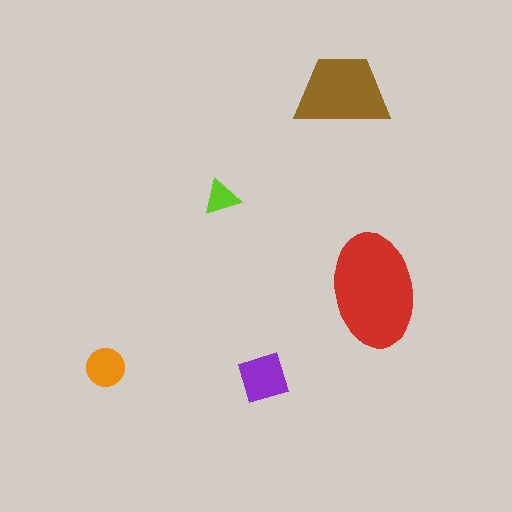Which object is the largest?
The red ellipse.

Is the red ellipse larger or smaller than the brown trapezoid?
Larger.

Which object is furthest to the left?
The orange circle is leftmost.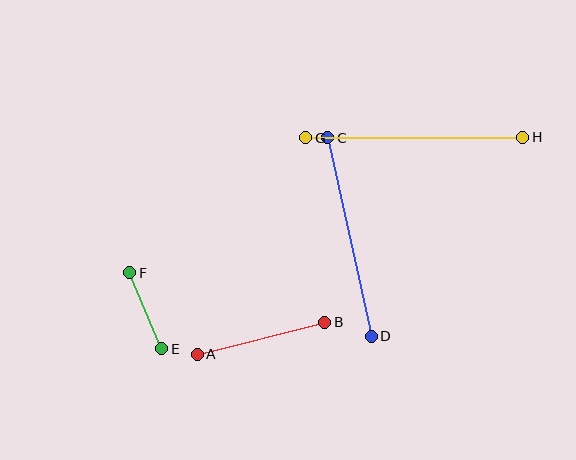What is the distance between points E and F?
The distance is approximately 83 pixels.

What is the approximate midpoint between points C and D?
The midpoint is at approximately (349, 237) pixels.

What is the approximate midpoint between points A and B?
The midpoint is at approximately (261, 338) pixels.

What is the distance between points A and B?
The distance is approximately 132 pixels.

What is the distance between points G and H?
The distance is approximately 217 pixels.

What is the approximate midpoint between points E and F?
The midpoint is at approximately (146, 311) pixels.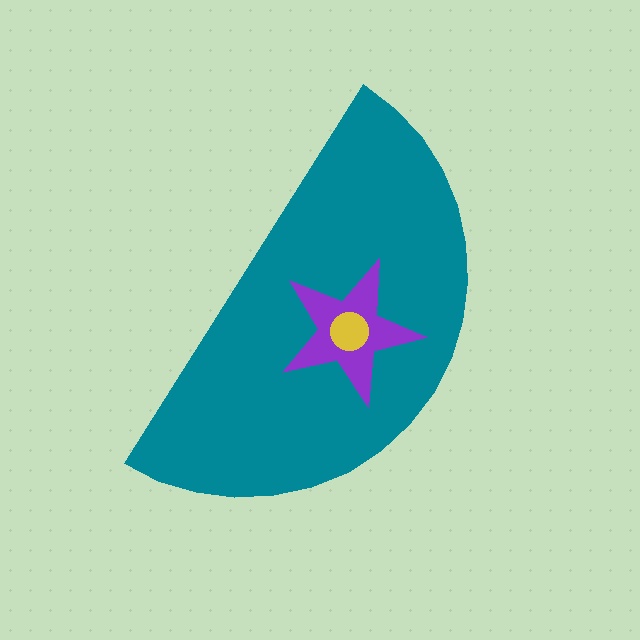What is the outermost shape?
The teal semicircle.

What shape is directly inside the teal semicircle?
The purple star.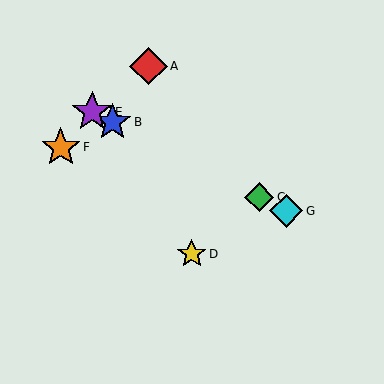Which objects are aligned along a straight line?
Objects B, C, E, G are aligned along a straight line.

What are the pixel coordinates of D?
Object D is at (192, 254).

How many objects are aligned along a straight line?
4 objects (B, C, E, G) are aligned along a straight line.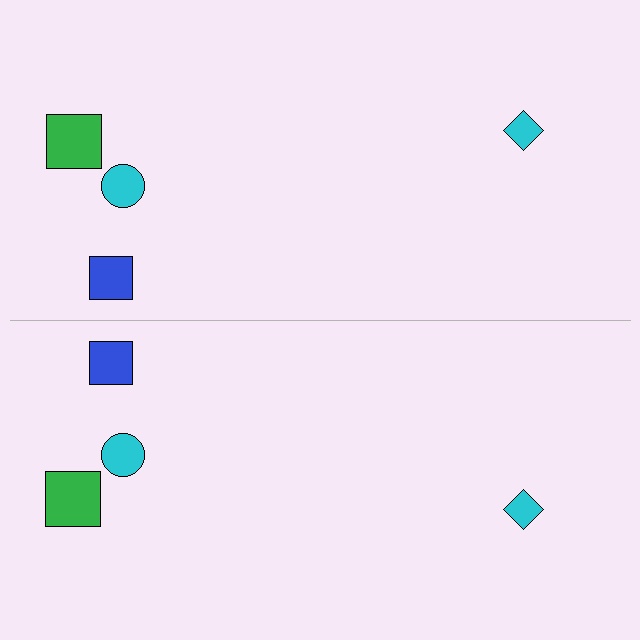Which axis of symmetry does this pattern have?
The pattern has a horizontal axis of symmetry running through the center of the image.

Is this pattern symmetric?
Yes, this pattern has bilateral (reflection) symmetry.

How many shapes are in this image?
There are 8 shapes in this image.